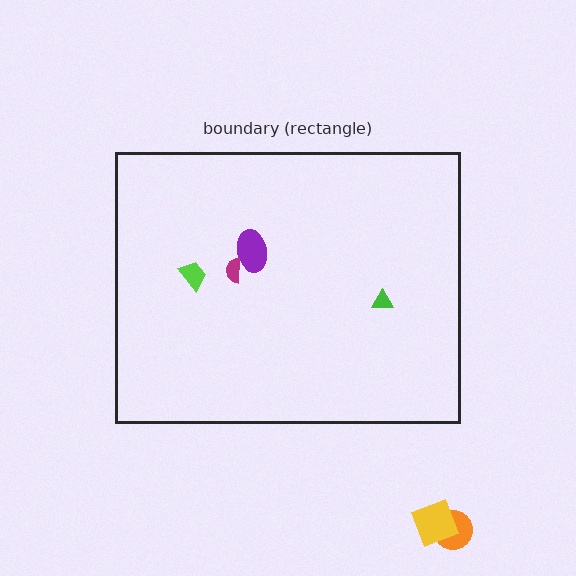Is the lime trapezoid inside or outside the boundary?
Inside.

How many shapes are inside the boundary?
4 inside, 2 outside.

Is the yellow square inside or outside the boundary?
Outside.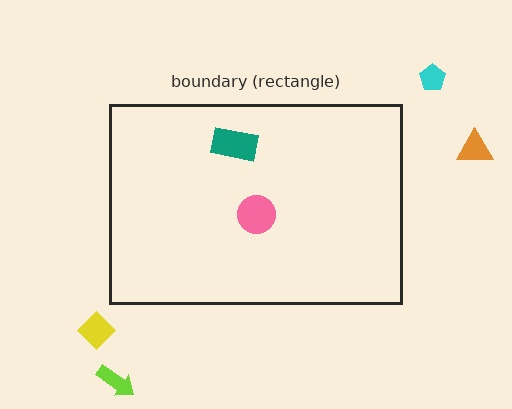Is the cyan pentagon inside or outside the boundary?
Outside.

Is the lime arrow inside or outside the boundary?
Outside.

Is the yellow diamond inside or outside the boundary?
Outside.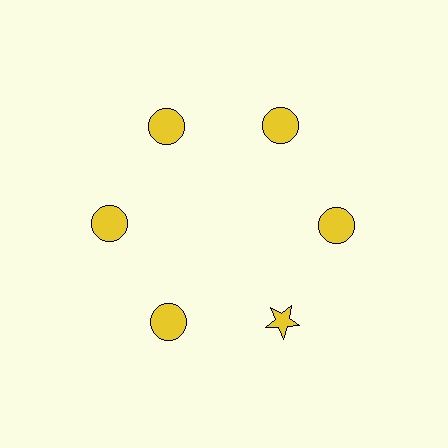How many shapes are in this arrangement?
There are 6 shapes arranged in a ring pattern.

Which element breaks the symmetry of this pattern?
The yellow star at roughly the 5 o'clock position breaks the symmetry. All other shapes are yellow circles.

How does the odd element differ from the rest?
It has a different shape: star instead of circle.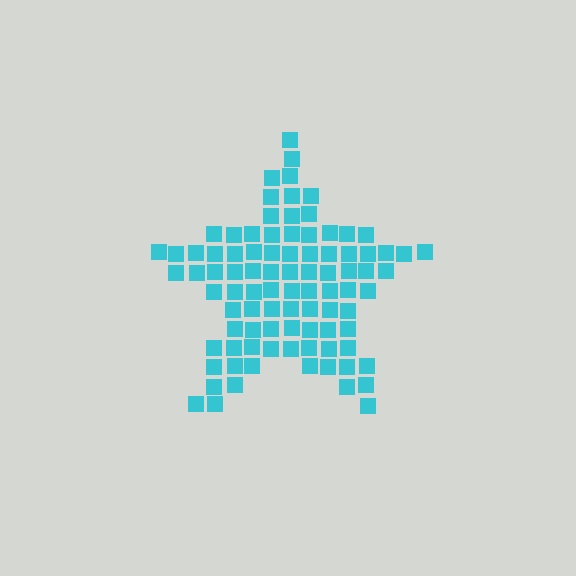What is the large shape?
The large shape is a star.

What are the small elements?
The small elements are squares.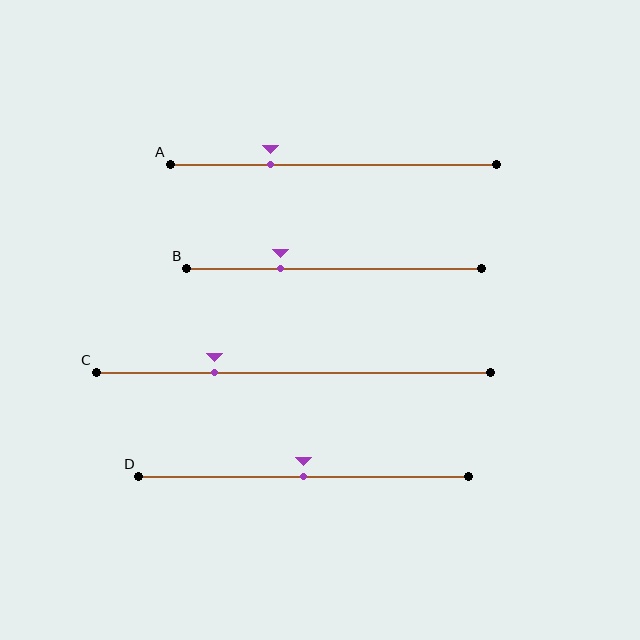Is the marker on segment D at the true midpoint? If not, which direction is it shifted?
Yes, the marker on segment D is at the true midpoint.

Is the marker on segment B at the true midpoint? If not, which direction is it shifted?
No, the marker on segment B is shifted to the left by about 18% of the segment length.